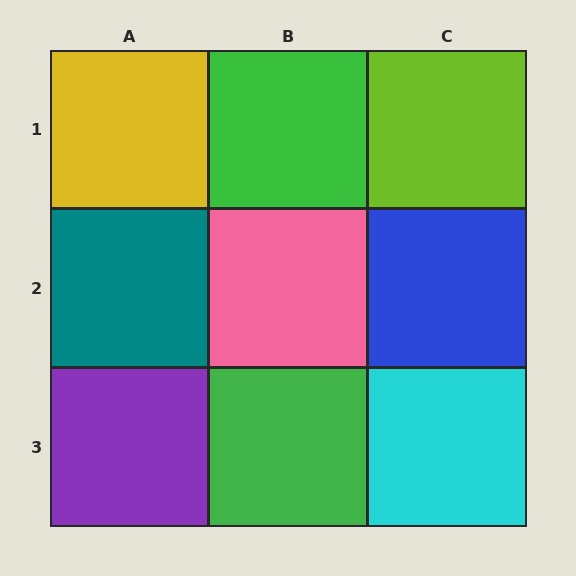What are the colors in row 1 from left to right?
Yellow, green, lime.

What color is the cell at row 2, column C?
Blue.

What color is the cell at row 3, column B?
Green.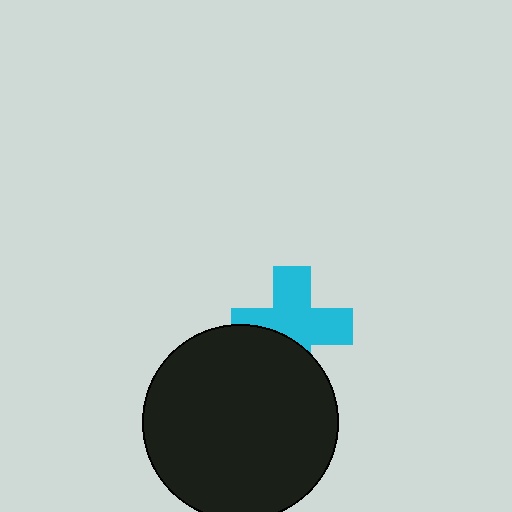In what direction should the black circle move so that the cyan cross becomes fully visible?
The black circle should move down. That is the shortest direction to clear the overlap and leave the cyan cross fully visible.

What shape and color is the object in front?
The object in front is a black circle.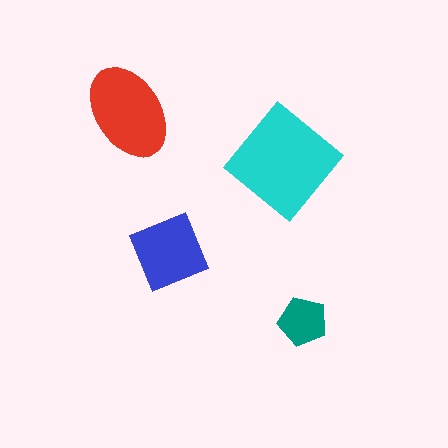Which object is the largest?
The cyan diamond.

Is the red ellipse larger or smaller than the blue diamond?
Larger.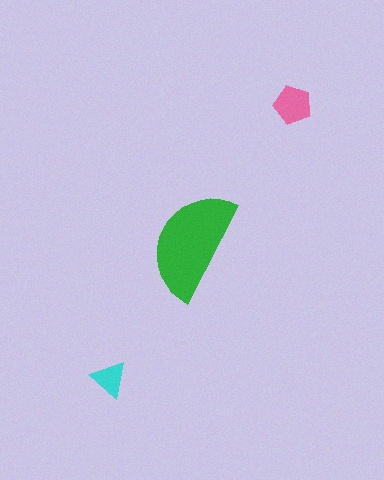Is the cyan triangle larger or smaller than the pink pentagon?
Smaller.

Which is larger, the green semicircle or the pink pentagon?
The green semicircle.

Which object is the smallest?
The cyan triangle.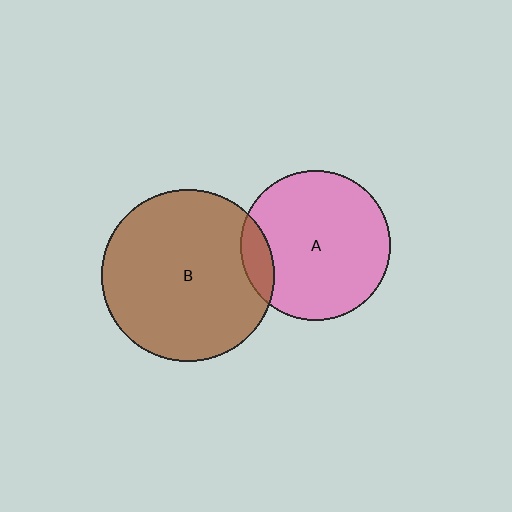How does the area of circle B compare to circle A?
Approximately 1.3 times.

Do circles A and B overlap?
Yes.